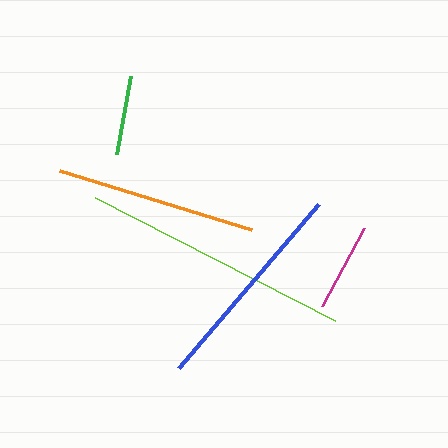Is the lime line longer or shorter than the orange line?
The lime line is longer than the orange line.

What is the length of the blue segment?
The blue segment is approximately 216 pixels long.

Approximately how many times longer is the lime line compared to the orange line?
The lime line is approximately 1.3 times the length of the orange line.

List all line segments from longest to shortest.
From longest to shortest: lime, blue, orange, magenta, green.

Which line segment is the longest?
The lime line is the longest at approximately 270 pixels.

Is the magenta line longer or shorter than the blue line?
The blue line is longer than the magenta line.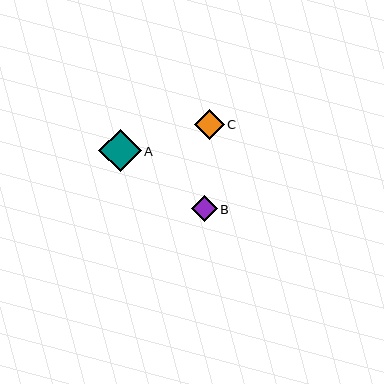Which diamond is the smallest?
Diamond B is the smallest with a size of approximately 26 pixels.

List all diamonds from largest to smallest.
From largest to smallest: A, C, B.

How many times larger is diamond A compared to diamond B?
Diamond A is approximately 1.6 times the size of diamond B.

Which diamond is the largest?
Diamond A is the largest with a size of approximately 42 pixels.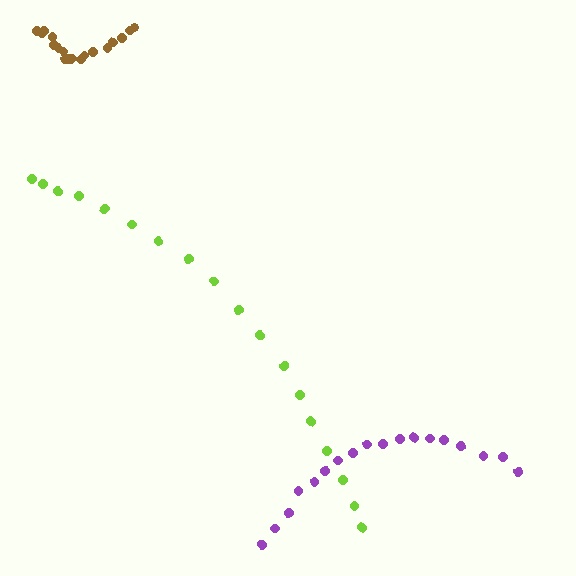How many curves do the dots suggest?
There are 3 distinct paths.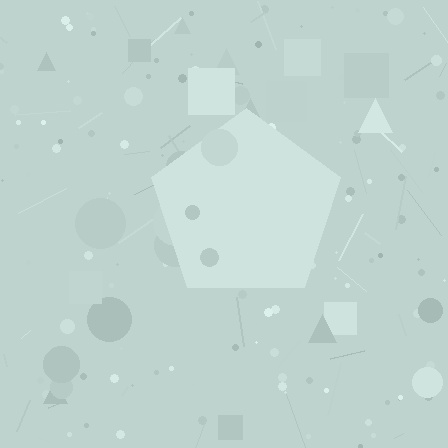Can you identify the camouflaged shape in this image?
The camouflaged shape is a pentagon.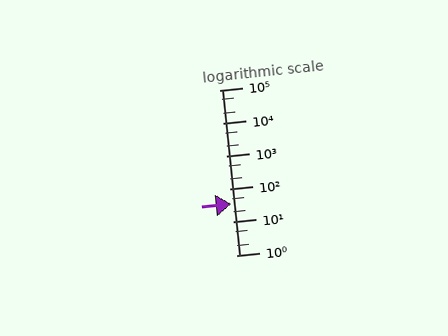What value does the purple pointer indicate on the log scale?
The pointer indicates approximately 36.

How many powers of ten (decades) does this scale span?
The scale spans 5 decades, from 1 to 100000.